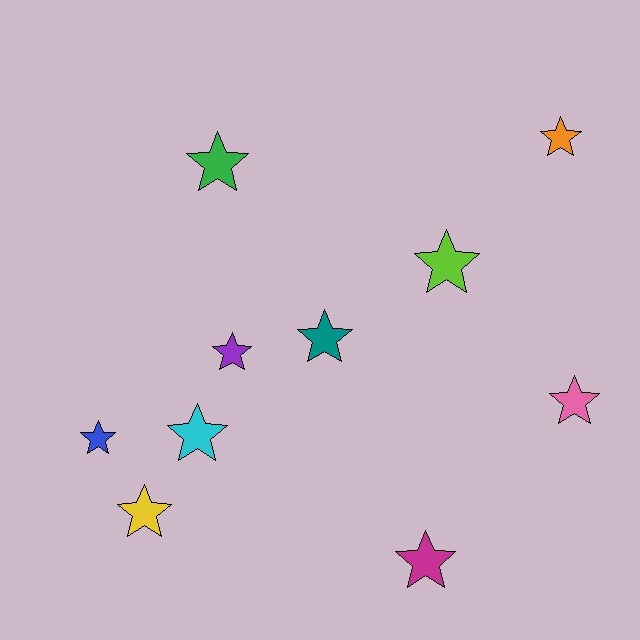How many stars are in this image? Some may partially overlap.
There are 10 stars.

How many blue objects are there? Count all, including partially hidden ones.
There is 1 blue object.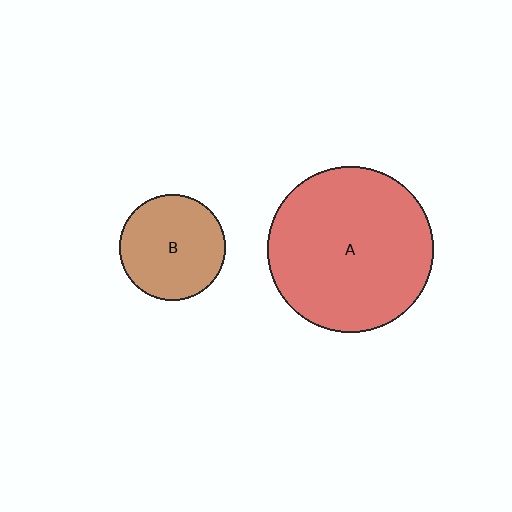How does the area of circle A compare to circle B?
Approximately 2.4 times.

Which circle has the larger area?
Circle A (red).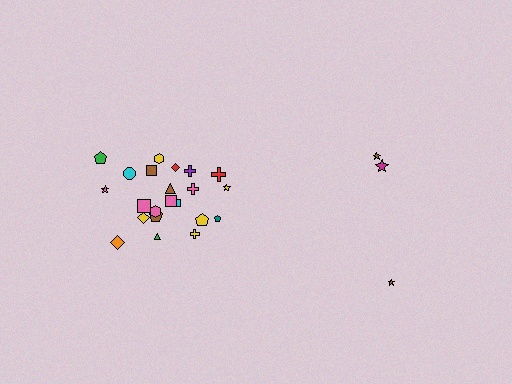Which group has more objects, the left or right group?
The left group.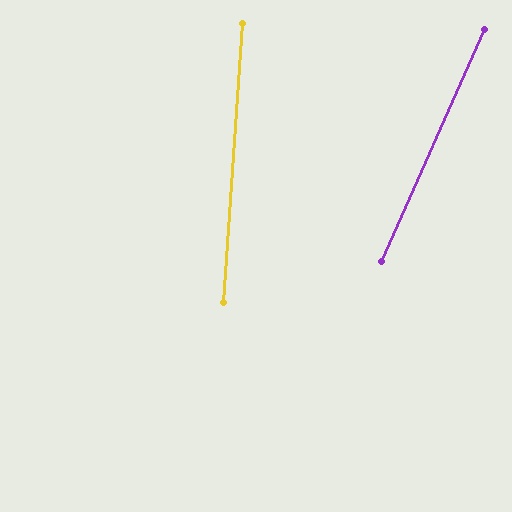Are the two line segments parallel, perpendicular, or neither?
Neither parallel nor perpendicular — they differ by about 20°.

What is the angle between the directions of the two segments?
Approximately 20 degrees.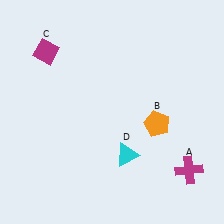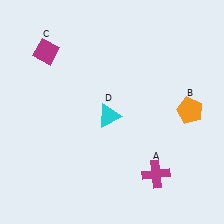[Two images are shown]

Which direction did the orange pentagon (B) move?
The orange pentagon (B) moved right.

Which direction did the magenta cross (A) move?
The magenta cross (A) moved left.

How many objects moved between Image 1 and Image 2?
3 objects moved between the two images.